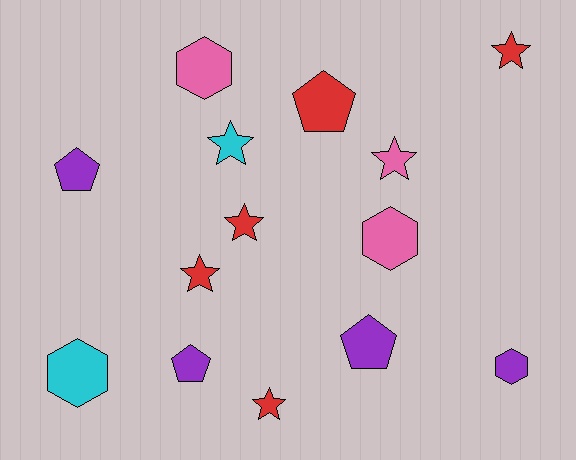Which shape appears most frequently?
Star, with 6 objects.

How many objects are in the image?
There are 14 objects.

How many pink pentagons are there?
There are no pink pentagons.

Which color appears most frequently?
Red, with 5 objects.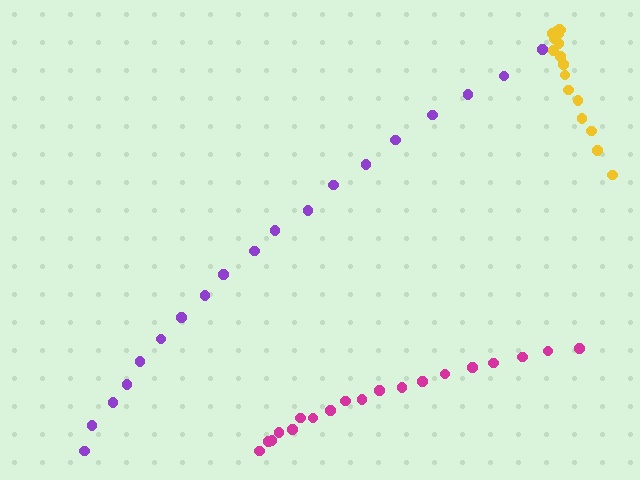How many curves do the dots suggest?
There are 3 distinct paths.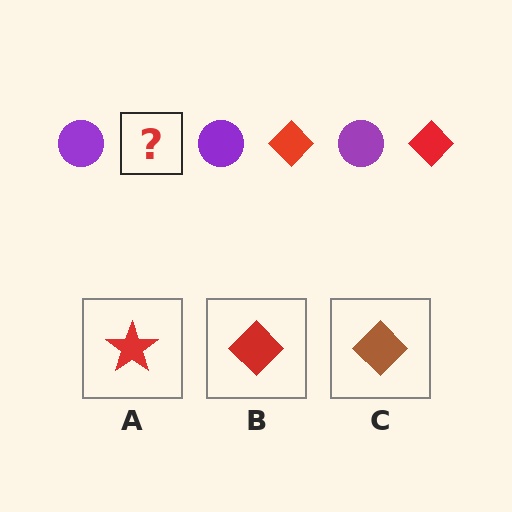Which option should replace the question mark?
Option B.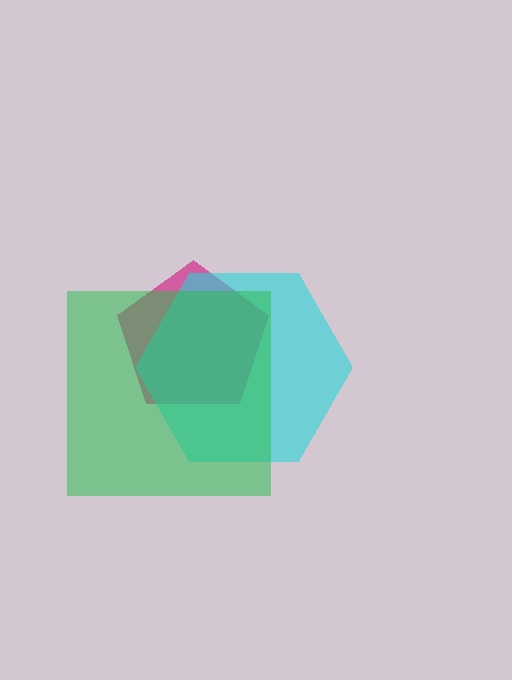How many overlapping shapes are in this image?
There are 3 overlapping shapes in the image.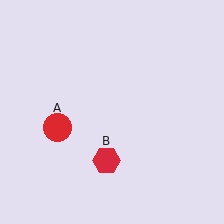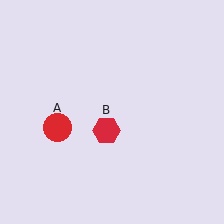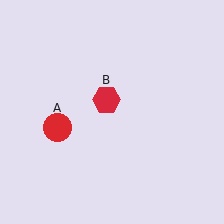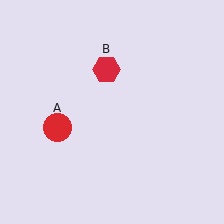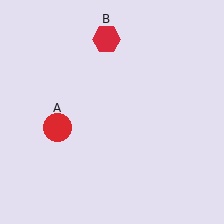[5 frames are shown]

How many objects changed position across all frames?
1 object changed position: red hexagon (object B).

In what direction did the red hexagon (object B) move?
The red hexagon (object B) moved up.